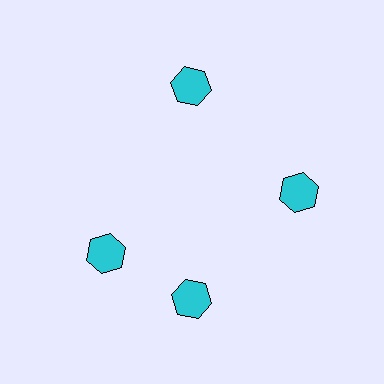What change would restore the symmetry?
The symmetry would be restored by rotating it back into even spacing with its neighbors so that all 4 hexagons sit at equal angles and equal distance from the center.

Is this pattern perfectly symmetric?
No. The 4 cyan hexagons are arranged in a ring, but one element near the 9 o'clock position is rotated out of alignment along the ring, breaking the 4-fold rotational symmetry.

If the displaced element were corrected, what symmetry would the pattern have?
It would have 4-fold rotational symmetry — the pattern would map onto itself every 90 degrees.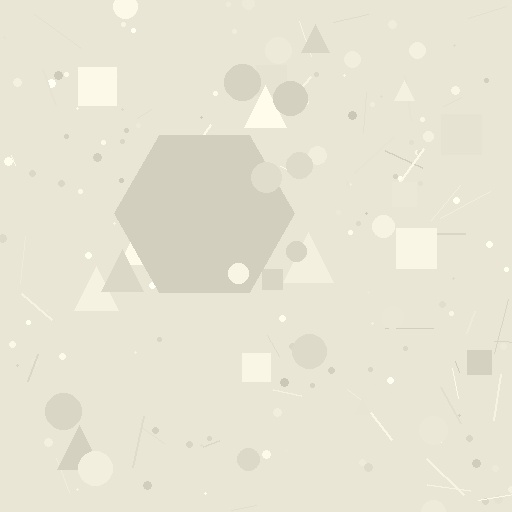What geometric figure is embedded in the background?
A hexagon is embedded in the background.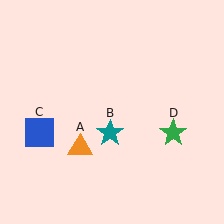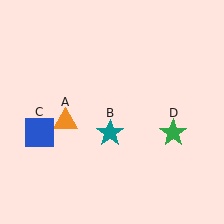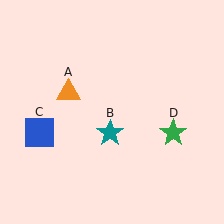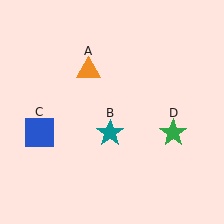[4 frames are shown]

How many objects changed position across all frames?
1 object changed position: orange triangle (object A).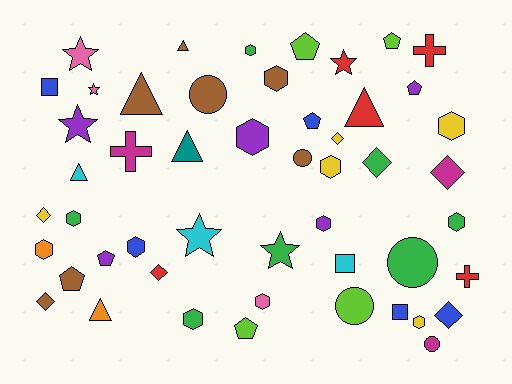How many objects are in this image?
There are 50 objects.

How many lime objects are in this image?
There are 4 lime objects.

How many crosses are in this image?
There are 3 crosses.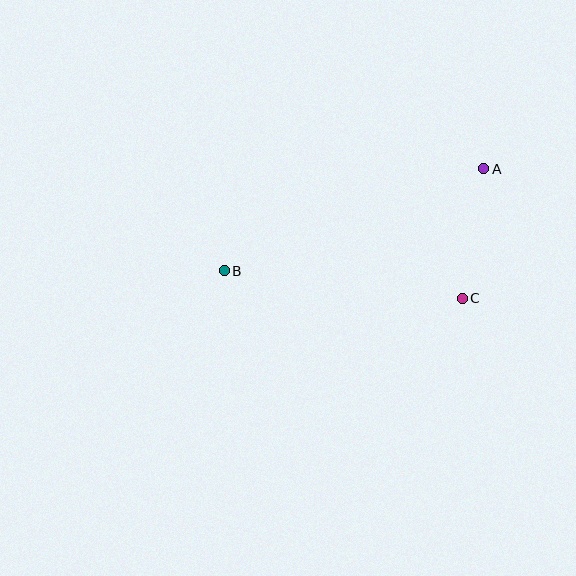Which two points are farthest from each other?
Points A and B are farthest from each other.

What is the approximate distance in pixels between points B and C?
The distance between B and C is approximately 239 pixels.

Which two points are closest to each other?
Points A and C are closest to each other.